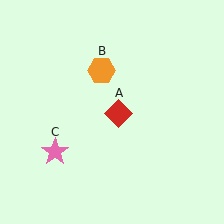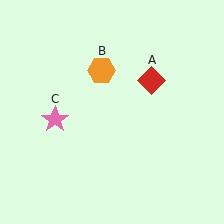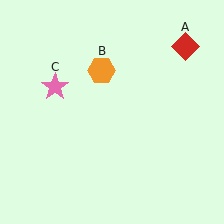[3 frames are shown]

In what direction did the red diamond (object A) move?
The red diamond (object A) moved up and to the right.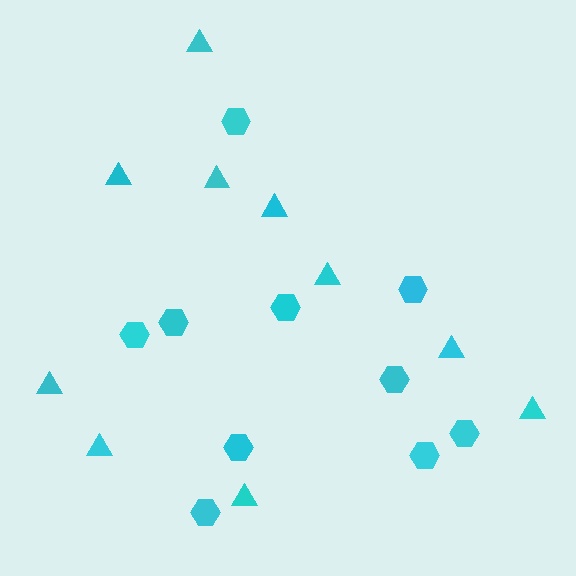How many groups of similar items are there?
There are 2 groups: one group of hexagons (10) and one group of triangles (10).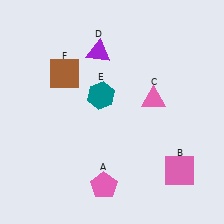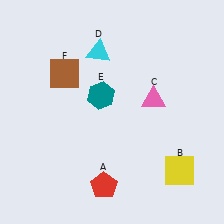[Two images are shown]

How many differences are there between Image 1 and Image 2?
There are 3 differences between the two images.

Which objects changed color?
A changed from pink to red. B changed from pink to yellow. D changed from purple to cyan.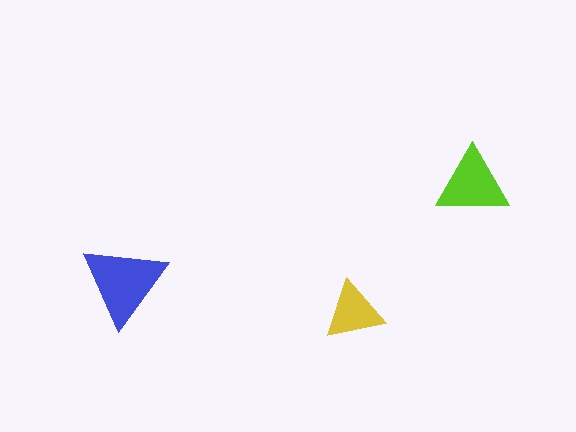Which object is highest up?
The lime triangle is topmost.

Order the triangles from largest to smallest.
the blue one, the lime one, the yellow one.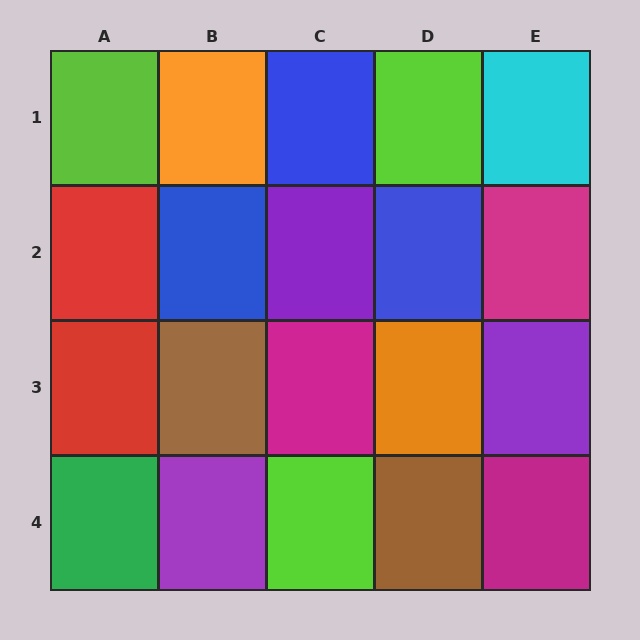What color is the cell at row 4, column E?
Magenta.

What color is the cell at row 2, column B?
Blue.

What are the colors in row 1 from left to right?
Lime, orange, blue, lime, cyan.